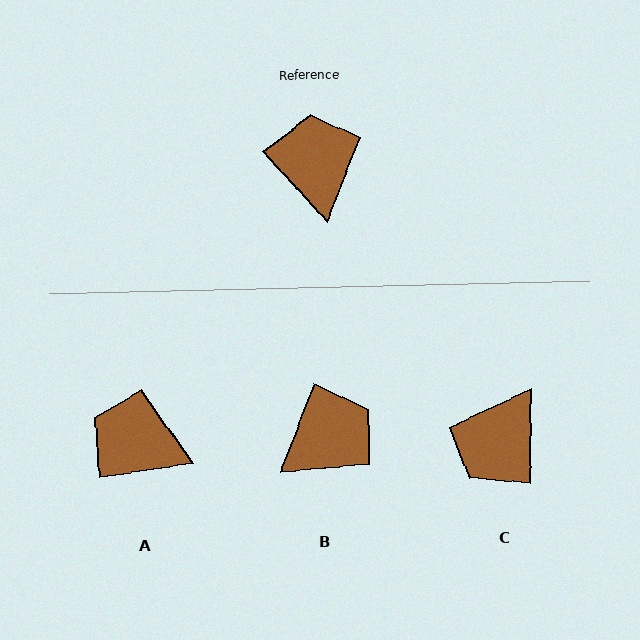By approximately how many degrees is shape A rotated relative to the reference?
Approximately 56 degrees counter-clockwise.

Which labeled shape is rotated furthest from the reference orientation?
C, about 136 degrees away.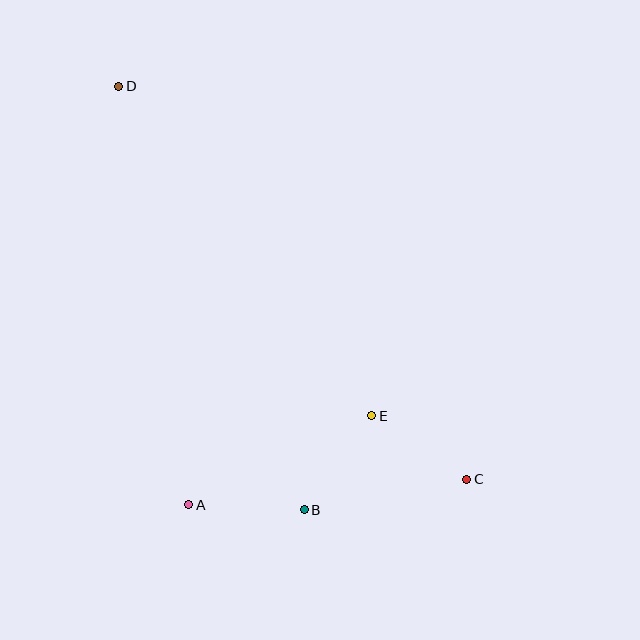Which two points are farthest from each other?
Points C and D are farthest from each other.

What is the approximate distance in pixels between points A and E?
The distance between A and E is approximately 203 pixels.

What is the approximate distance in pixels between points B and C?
The distance between B and C is approximately 165 pixels.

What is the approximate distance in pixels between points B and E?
The distance between B and E is approximately 116 pixels.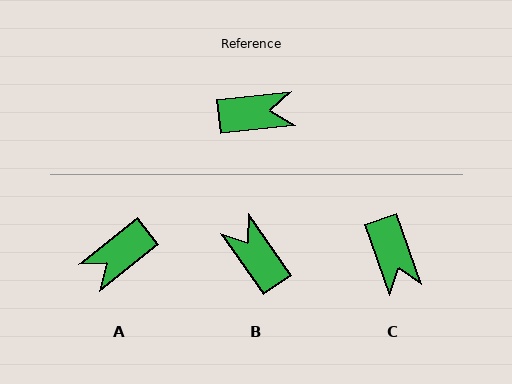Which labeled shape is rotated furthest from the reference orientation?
A, about 148 degrees away.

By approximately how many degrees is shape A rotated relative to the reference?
Approximately 148 degrees clockwise.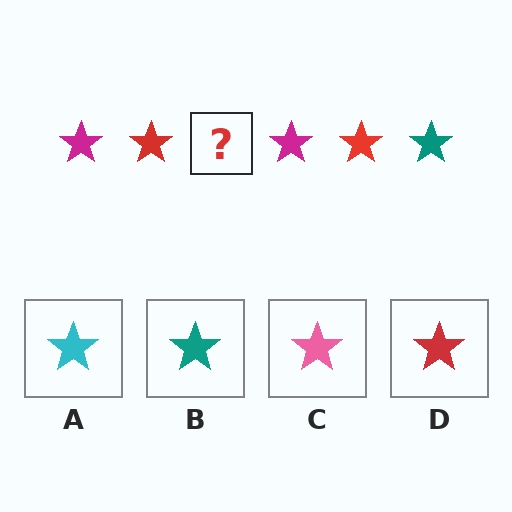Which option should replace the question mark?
Option B.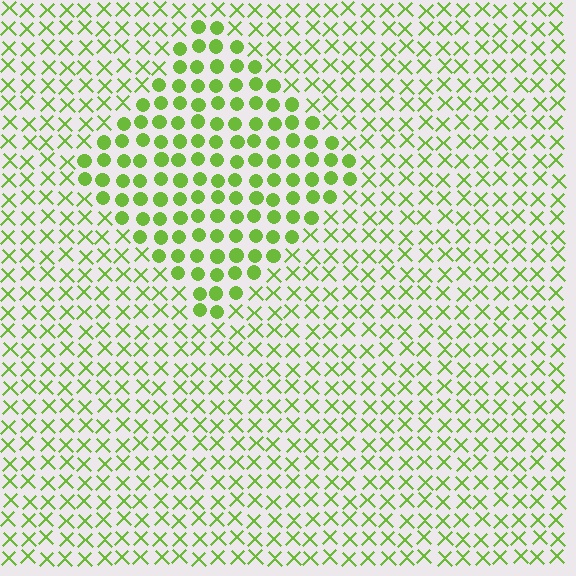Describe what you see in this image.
The image is filled with small lime elements arranged in a uniform grid. A diamond-shaped region contains circles, while the surrounding area contains X marks. The boundary is defined purely by the change in element shape.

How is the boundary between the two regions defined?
The boundary is defined by a change in element shape: circles inside vs. X marks outside. All elements share the same color and spacing.